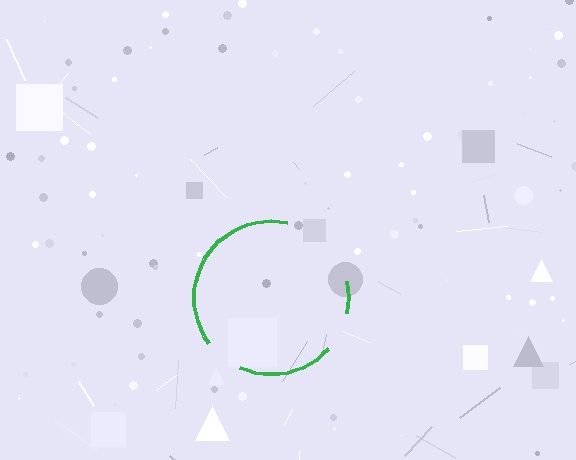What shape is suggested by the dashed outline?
The dashed outline suggests a circle.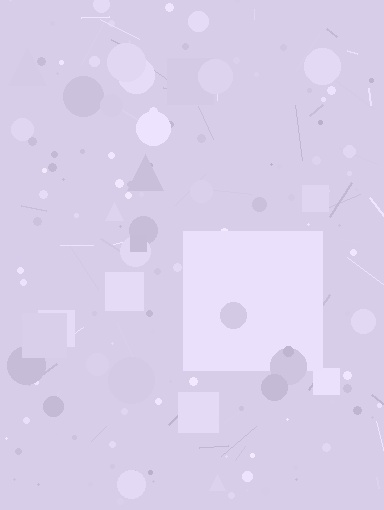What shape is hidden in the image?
A square is hidden in the image.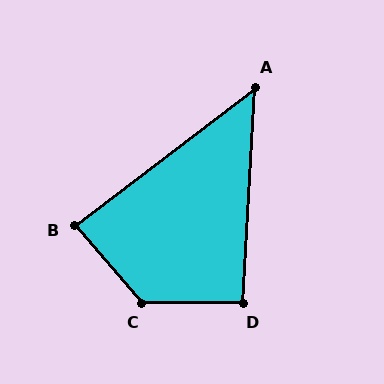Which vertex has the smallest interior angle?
A, at approximately 50 degrees.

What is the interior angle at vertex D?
Approximately 93 degrees (approximately right).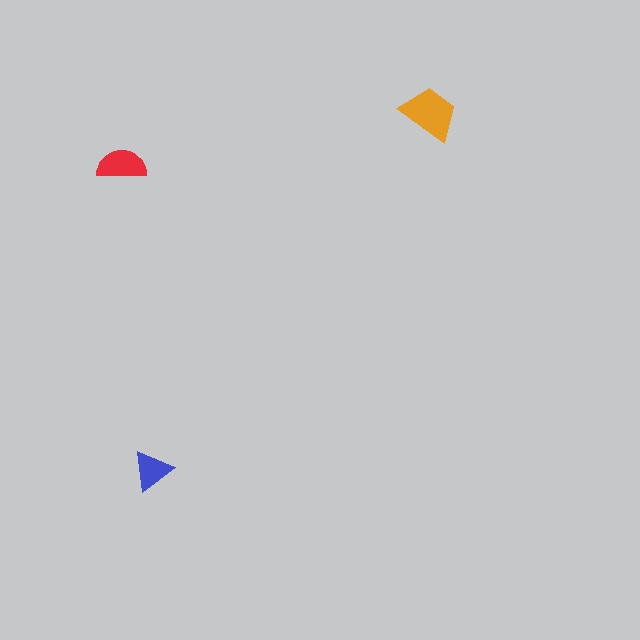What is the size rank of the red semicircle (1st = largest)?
2nd.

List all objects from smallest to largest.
The blue triangle, the red semicircle, the orange trapezoid.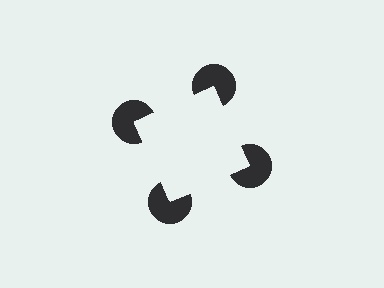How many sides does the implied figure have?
4 sides.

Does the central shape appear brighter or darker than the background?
It typically appears slightly brighter than the background, even though no actual brightness change is drawn.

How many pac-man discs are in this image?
There are 4 — one at each vertex of the illusory square.